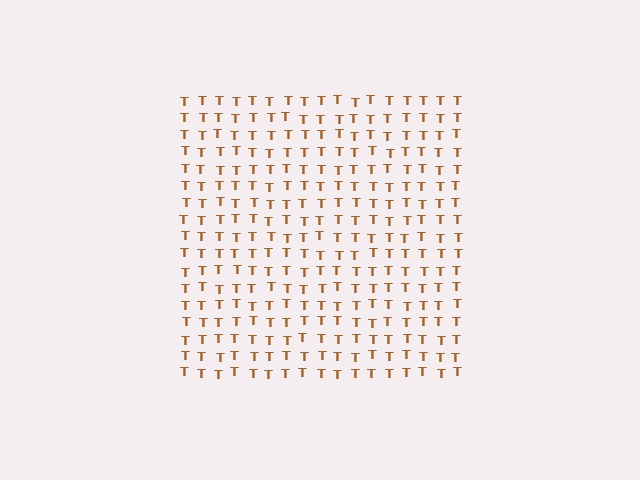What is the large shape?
The large shape is a square.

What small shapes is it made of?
It is made of small letter T's.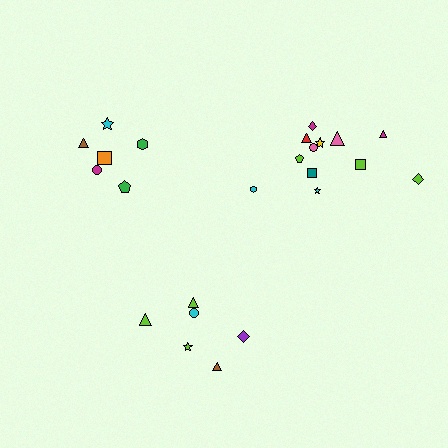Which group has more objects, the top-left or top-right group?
The top-right group.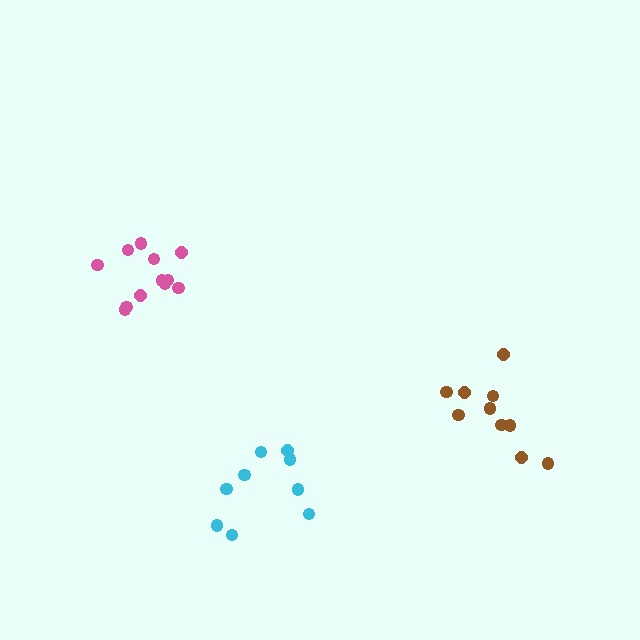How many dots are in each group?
Group 1: 12 dots, Group 2: 10 dots, Group 3: 9 dots (31 total).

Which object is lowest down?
The cyan cluster is bottommost.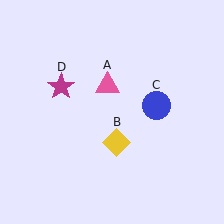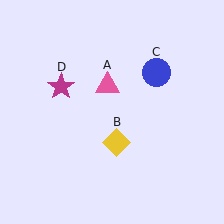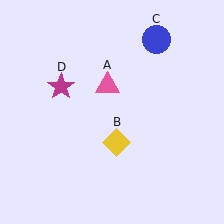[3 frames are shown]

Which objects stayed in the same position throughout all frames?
Pink triangle (object A) and yellow diamond (object B) and magenta star (object D) remained stationary.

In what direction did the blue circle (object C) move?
The blue circle (object C) moved up.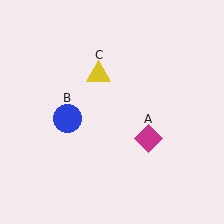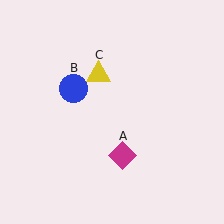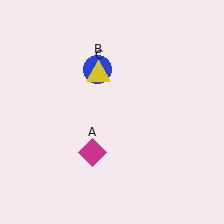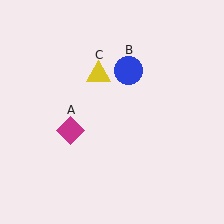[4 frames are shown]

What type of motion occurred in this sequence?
The magenta diamond (object A), blue circle (object B) rotated clockwise around the center of the scene.